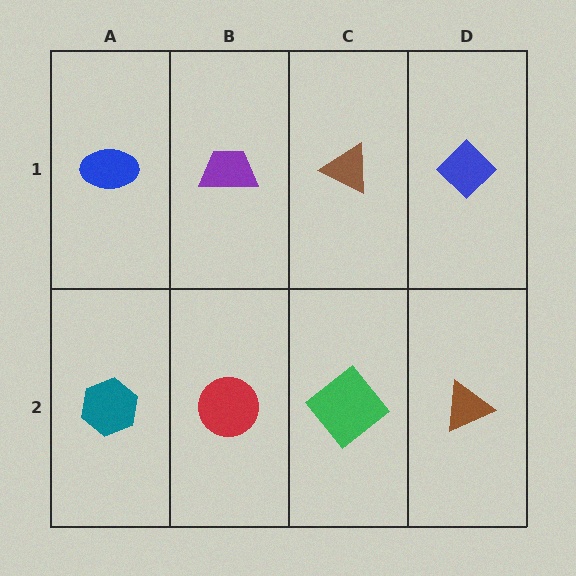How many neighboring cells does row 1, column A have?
2.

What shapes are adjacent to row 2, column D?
A blue diamond (row 1, column D), a green diamond (row 2, column C).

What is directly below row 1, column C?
A green diamond.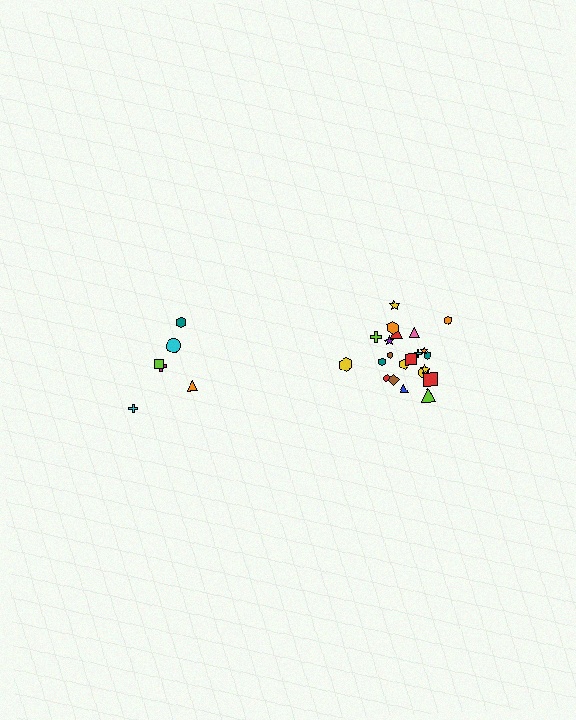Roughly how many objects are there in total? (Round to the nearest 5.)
Roughly 30 objects in total.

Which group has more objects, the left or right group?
The right group.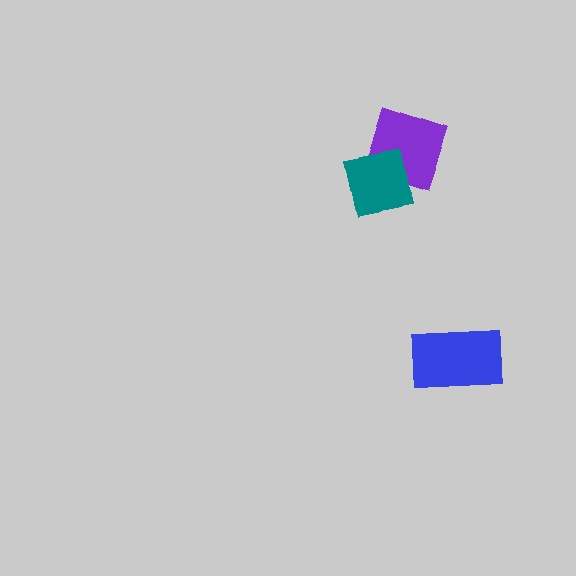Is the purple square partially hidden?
Yes, it is partially covered by another shape.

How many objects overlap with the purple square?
1 object overlaps with the purple square.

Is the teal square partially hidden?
No, no other shape covers it.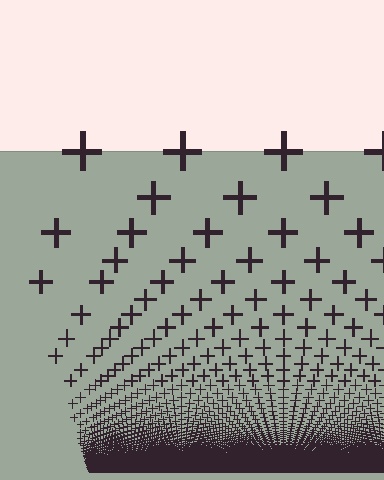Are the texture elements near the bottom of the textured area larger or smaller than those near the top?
Smaller. The gradient is inverted — elements near the bottom are smaller and denser.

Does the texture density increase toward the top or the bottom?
Density increases toward the bottom.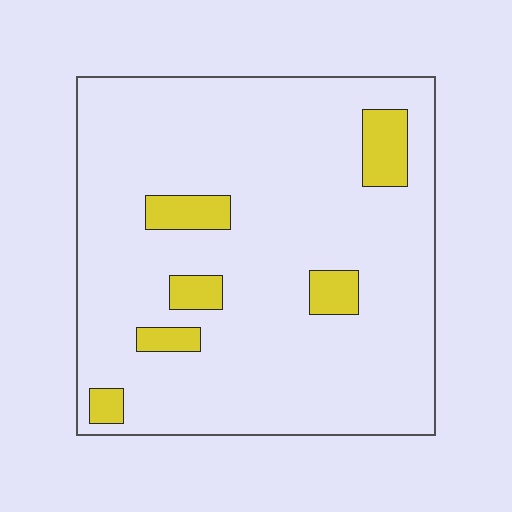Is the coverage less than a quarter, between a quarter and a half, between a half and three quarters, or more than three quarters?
Less than a quarter.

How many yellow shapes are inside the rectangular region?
6.